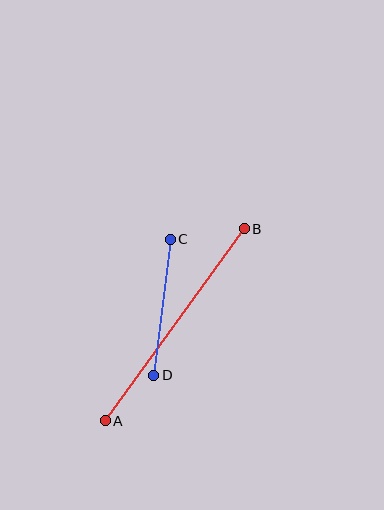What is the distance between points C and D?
The distance is approximately 137 pixels.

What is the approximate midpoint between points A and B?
The midpoint is at approximately (175, 325) pixels.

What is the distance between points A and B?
The distance is approximately 237 pixels.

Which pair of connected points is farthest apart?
Points A and B are farthest apart.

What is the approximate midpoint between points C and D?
The midpoint is at approximately (162, 307) pixels.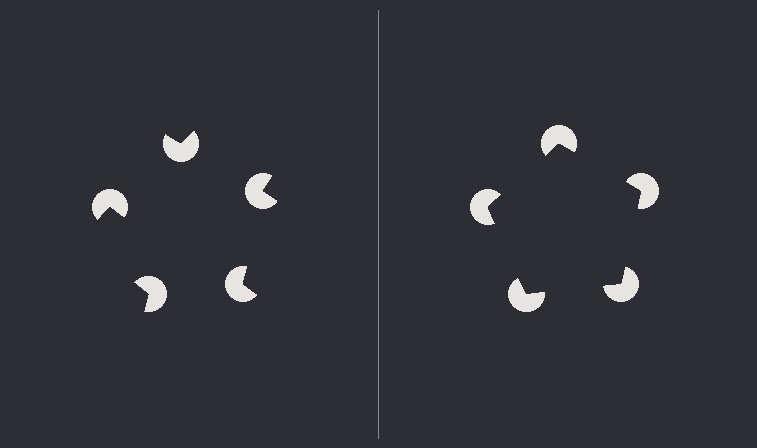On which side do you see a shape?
An illusory pentagon appears on the right side. On the left side the wedge cuts are rotated, so no coherent shape forms.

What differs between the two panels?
The pac-man discs are positioned identically on both sides; only the wedge orientations differ. On the right they align to a pentagon; on the left they are misaligned.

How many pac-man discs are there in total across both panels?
10 — 5 on each side.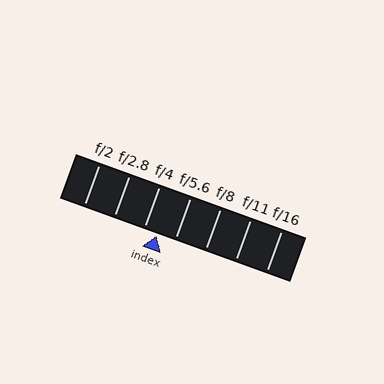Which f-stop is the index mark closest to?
The index mark is closest to f/4.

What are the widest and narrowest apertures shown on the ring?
The widest aperture shown is f/2 and the narrowest is f/16.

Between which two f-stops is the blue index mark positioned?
The index mark is between f/4 and f/5.6.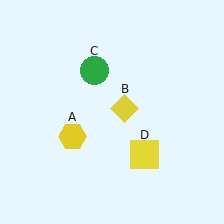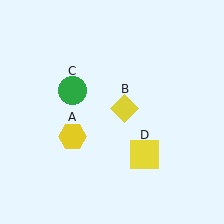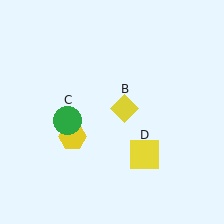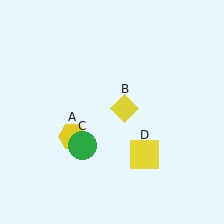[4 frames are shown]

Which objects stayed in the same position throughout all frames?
Yellow hexagon (object A) and yellow diamond (object B) and yellow square (object D) remained stationary.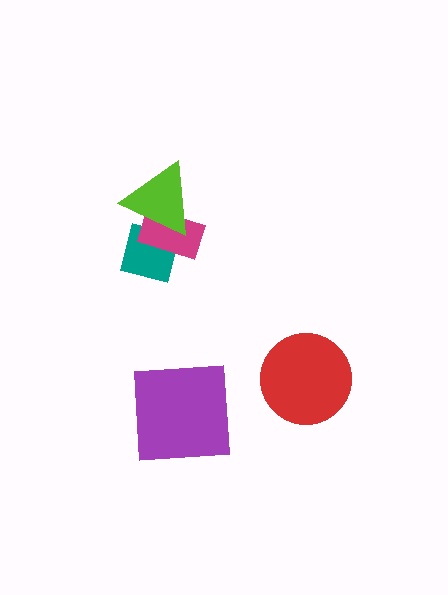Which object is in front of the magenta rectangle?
The lime triangle is in front of the magenta rectangle.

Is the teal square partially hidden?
Yes, it is partially covered by another shape.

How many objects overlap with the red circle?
0 objects overlap with the red circle.